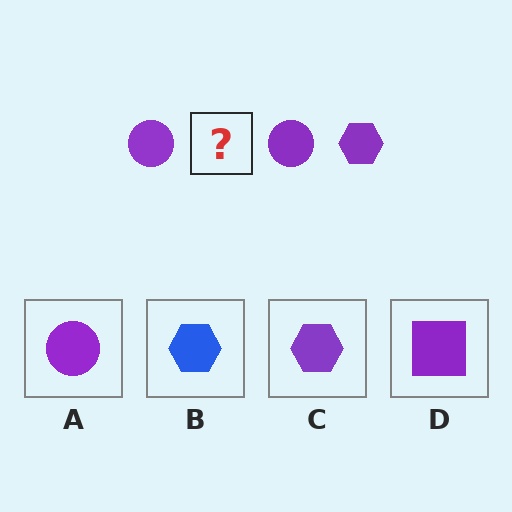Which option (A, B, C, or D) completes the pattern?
C.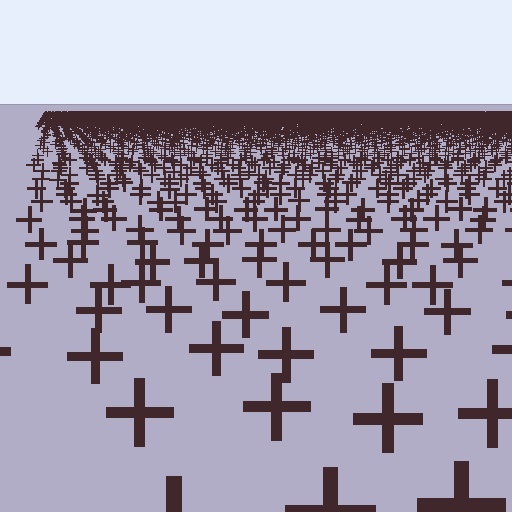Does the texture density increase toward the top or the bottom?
Density increases toward the top.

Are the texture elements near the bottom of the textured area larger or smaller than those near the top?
Larger. Near the bottom, elements are closer to the viewer and appear at a bigger on-screen size.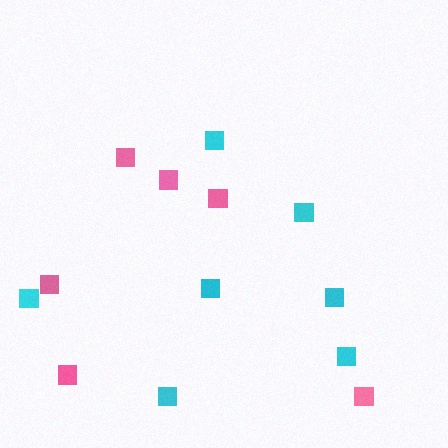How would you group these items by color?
There are 2 groups: one group of cyan squares (7) and one group of pink squares (6).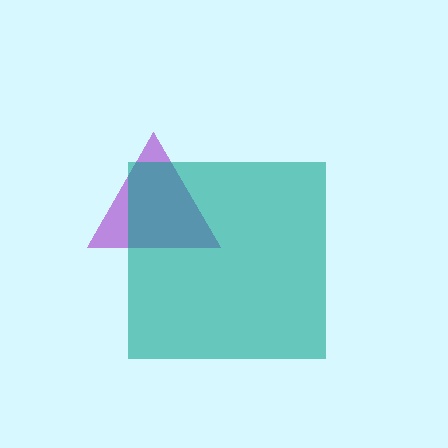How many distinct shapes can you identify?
There are 2 distinct shapes: a purple triangle, a teal square.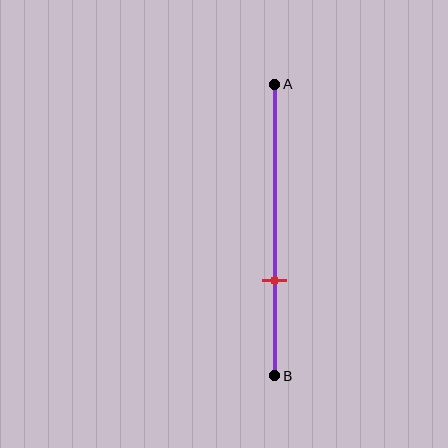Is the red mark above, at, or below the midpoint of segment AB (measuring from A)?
The red mark is below the midpoint of segment AB.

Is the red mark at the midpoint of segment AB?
No, the mark is at about 70% from A, not at the 50% midpoint.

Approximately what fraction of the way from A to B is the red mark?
The red mark is approximately 70% of the way from A to B.